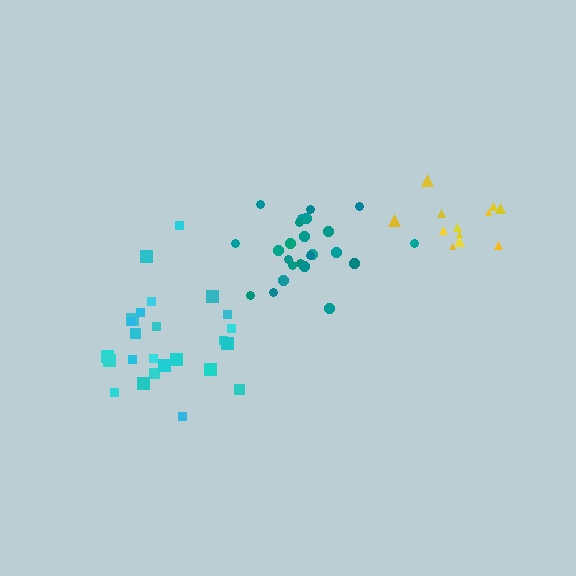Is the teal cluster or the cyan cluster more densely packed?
Teal.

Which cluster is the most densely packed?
Teal.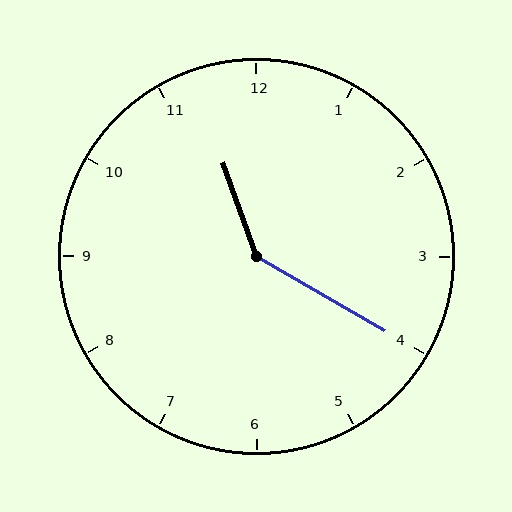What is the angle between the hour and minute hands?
Approximately 140 degrees.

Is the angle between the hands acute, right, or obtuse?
It is obtuse.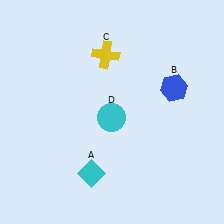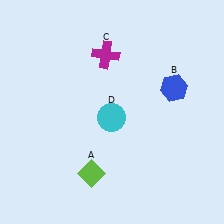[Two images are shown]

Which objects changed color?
A changed from cyan to lime. C changed from yellow to magenta.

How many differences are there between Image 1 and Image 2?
There are 2 differences between the two images.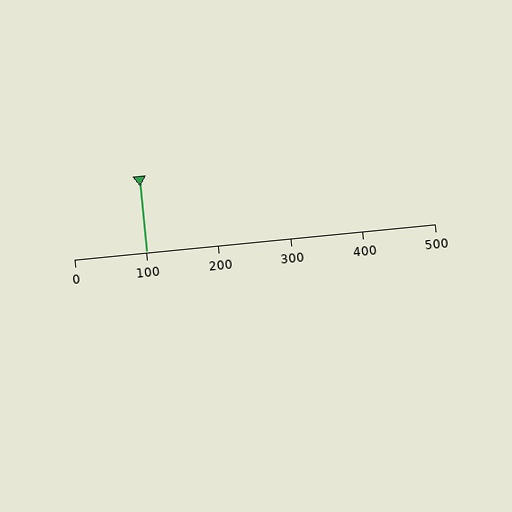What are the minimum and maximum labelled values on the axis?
The axis runs from 0 to 500.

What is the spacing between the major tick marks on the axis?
The major ticks are spaced 100 apart.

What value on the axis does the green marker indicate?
The marker indicates approximately 100.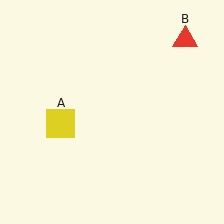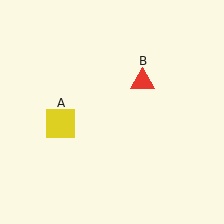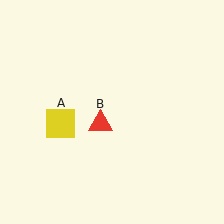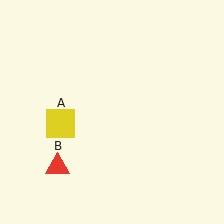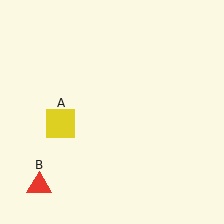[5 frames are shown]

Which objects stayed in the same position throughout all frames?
Yellow square (object A) remained stationary.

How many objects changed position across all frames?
1 object changed position: red triangle (object B).